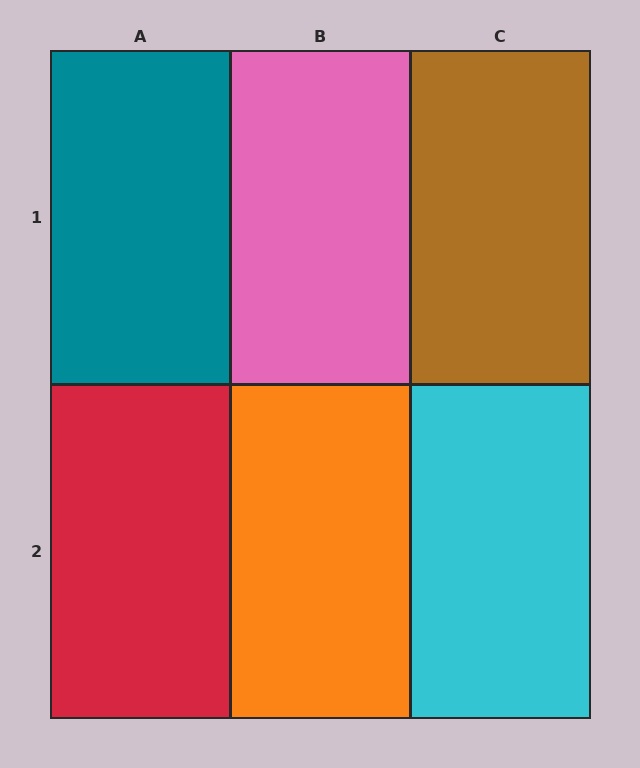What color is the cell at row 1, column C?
Brown.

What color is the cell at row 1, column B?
Pink.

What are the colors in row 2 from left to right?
Red, orange, cyan.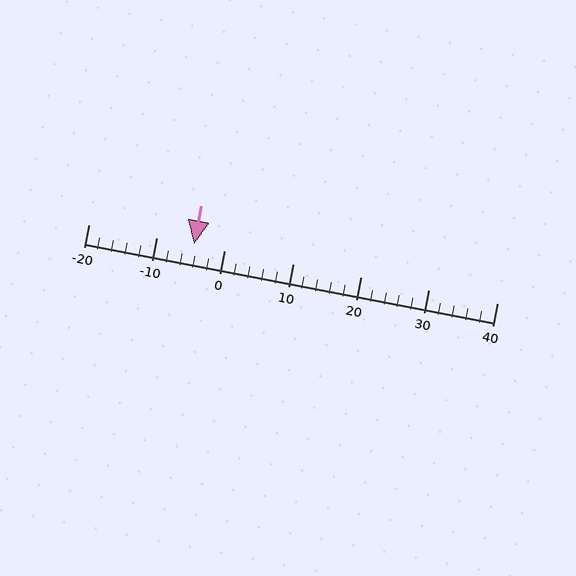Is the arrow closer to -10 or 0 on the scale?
The arrow is closer to 0.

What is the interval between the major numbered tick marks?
The major tick marks are spaced 10 units apart.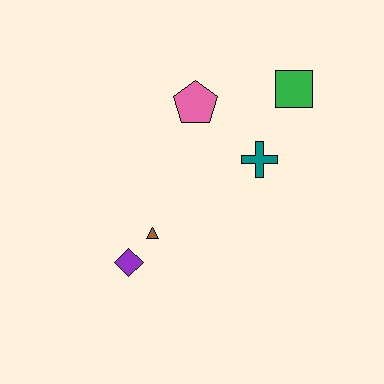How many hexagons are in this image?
There are no hexagons.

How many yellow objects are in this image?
There are no yellow objects.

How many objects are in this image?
There are 5 objects.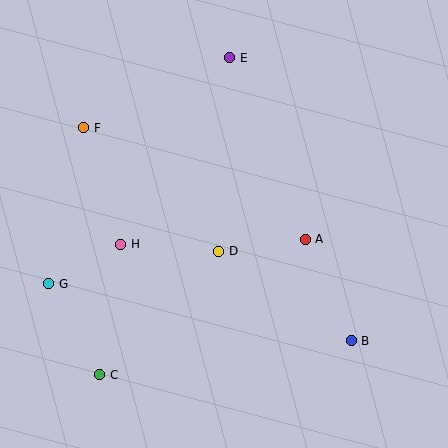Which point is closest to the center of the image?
Point D at (219, 251) is closest to the center.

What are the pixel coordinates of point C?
Point C is at (100, 375).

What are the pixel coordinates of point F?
Point F is at (84, 128).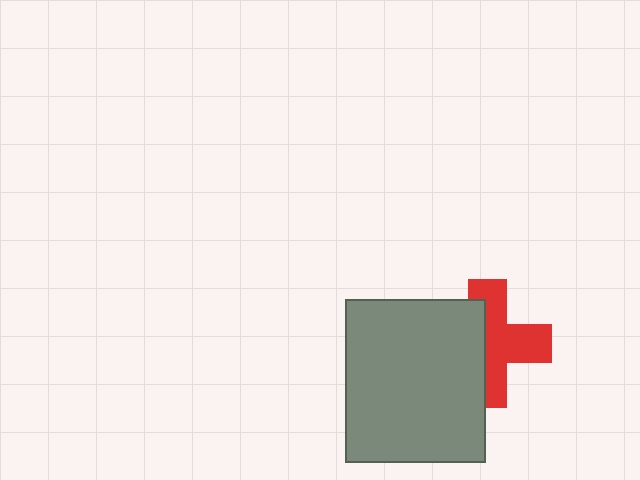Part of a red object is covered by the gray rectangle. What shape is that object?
It is a cross.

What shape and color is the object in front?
The object in front is a gray rectangle.